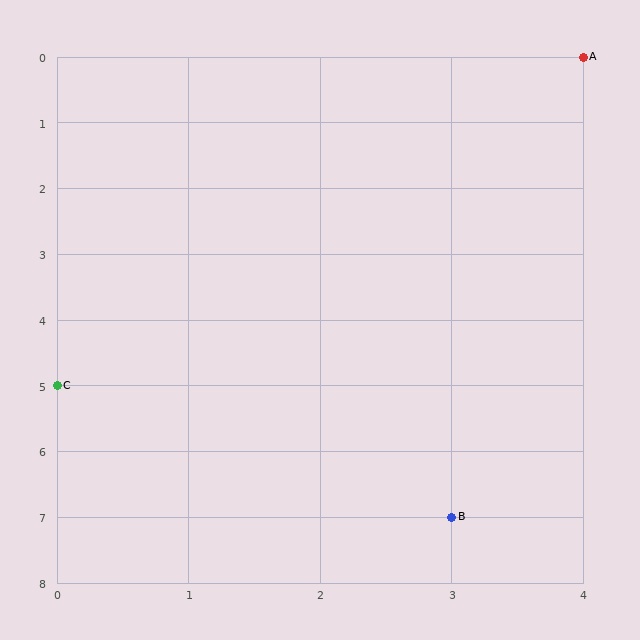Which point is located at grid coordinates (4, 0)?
Point A is at (4, 0).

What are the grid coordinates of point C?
Point C is at grid coordinates (0, 5).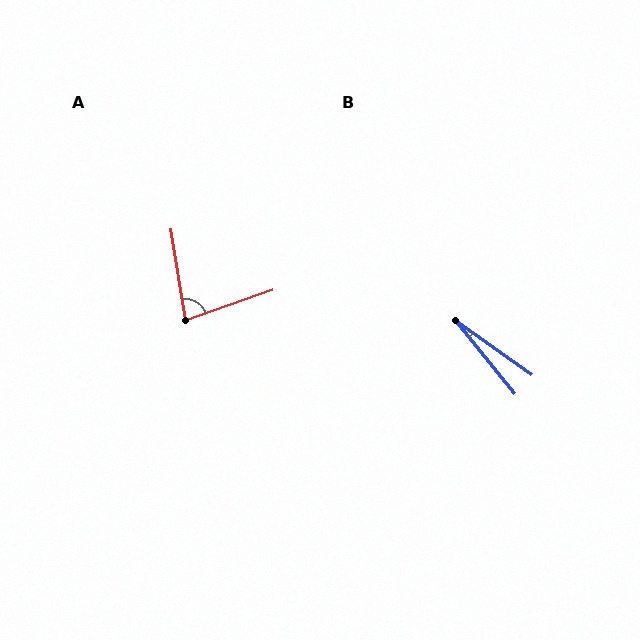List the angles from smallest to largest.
B (16°), A (80°).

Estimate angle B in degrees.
Approximately 16 degrees.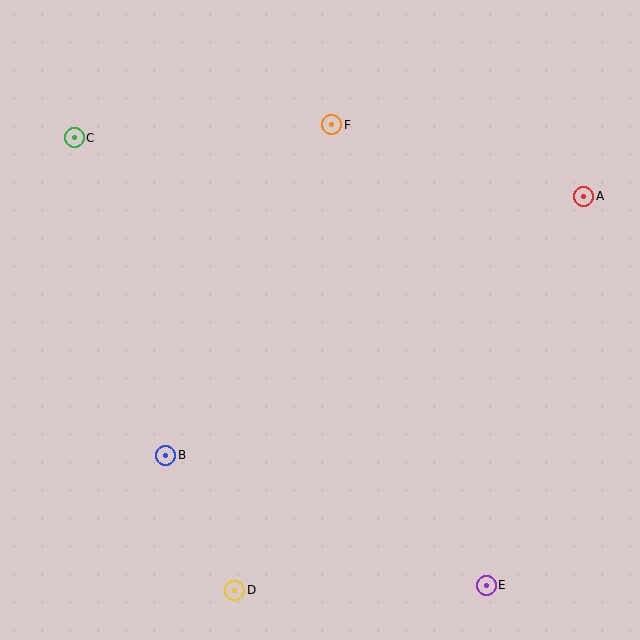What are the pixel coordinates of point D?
Point D is at (235, 590).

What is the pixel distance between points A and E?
The distance between A and E is 401 pixels.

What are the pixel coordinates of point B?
Point B is at (166, 455).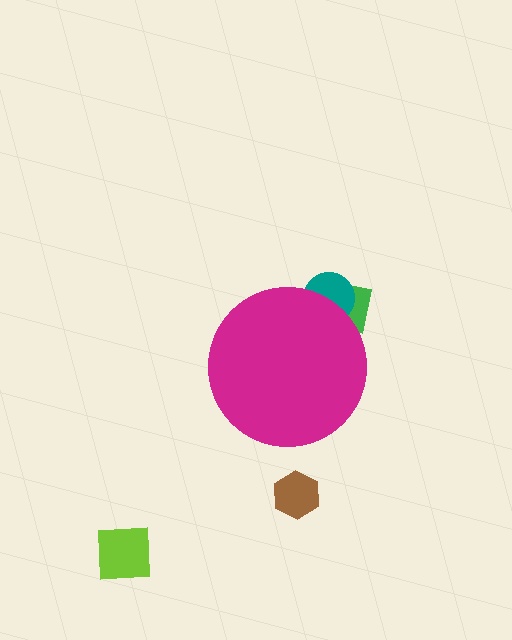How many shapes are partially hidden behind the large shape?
2 shapes are partially hidden.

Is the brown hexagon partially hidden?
No, the brown hexagon is fully visible.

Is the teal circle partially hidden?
Yes, the teal circle is partially hidden behind the magenta circle.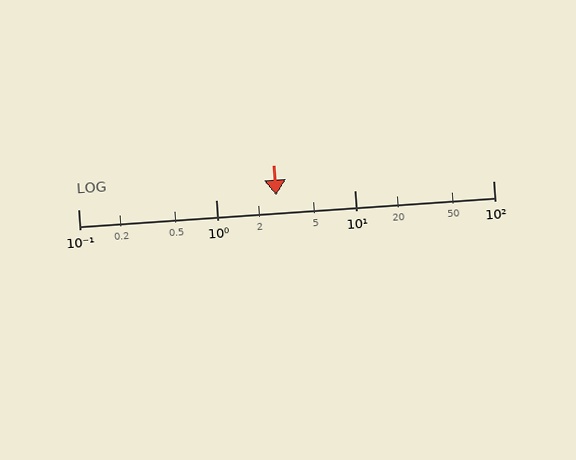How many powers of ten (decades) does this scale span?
The scale spans 3 decades, from 0.1 to 100.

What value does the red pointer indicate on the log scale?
The pointer indicates approximately 2.7.